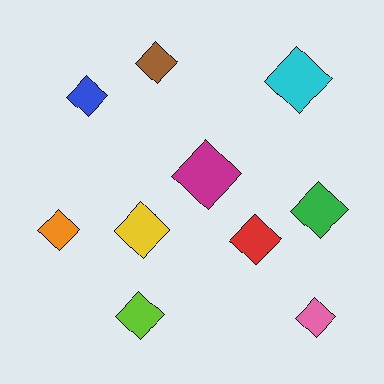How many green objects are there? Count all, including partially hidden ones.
There is 1 green object.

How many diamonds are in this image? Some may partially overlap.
There are 10 diamonds.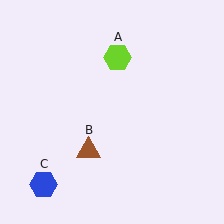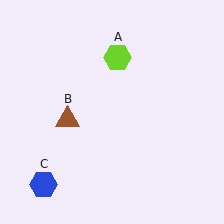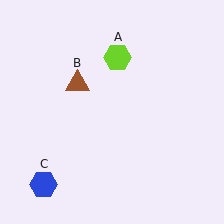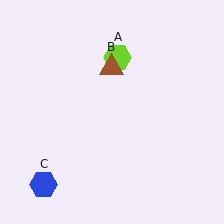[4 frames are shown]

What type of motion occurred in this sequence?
The brown triangle (object B) rotated clockwise around the center of the scene.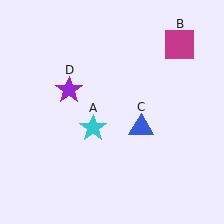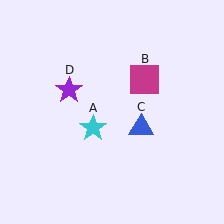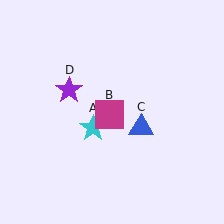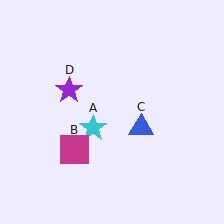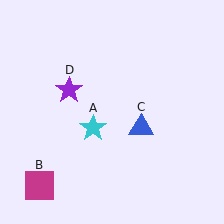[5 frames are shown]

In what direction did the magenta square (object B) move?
The magenta square (object B) moved down and to the left.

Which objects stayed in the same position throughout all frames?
Cyan star (object A) and blue triangle (object C) and purple star (object D) remained stationary.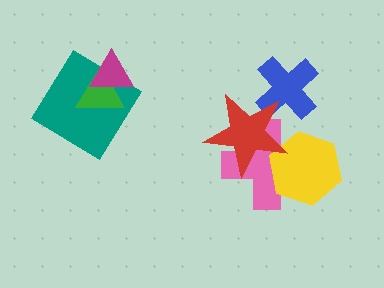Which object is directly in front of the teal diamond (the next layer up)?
The green triangle is directly in front of the teal diamond.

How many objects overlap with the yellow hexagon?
2 objects overlap with the yellow hexagon.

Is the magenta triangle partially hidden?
No, no other shape covers it.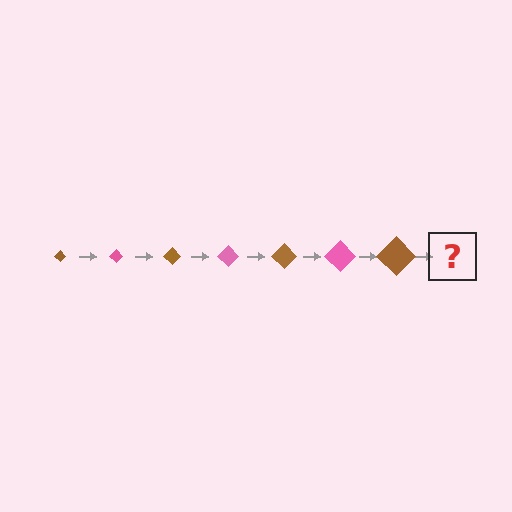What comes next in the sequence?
The next element should be a pink diamond, larger than the previous one.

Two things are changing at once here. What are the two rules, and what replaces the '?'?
The two rules are that the diamond grows larger each step and the color cycles through brown and pink. The '?' should be a pink diamond, larger than the previous one.